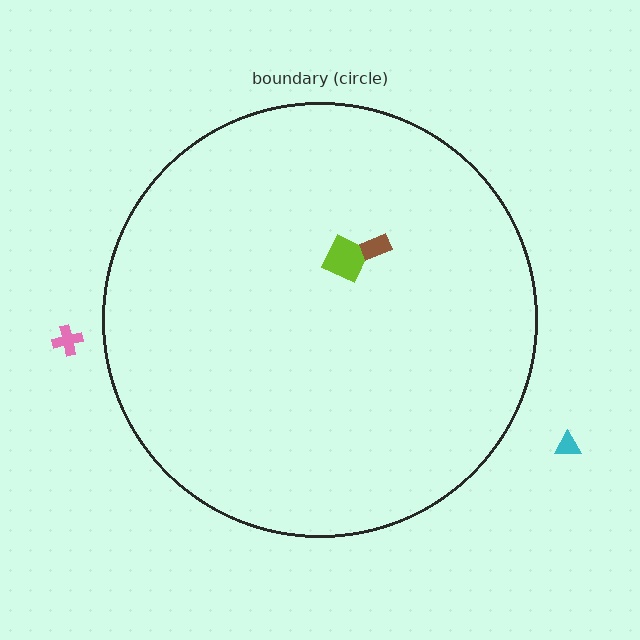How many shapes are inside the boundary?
2 inside, 2 outside.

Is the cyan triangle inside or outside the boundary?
Outside.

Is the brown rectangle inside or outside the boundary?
Inside.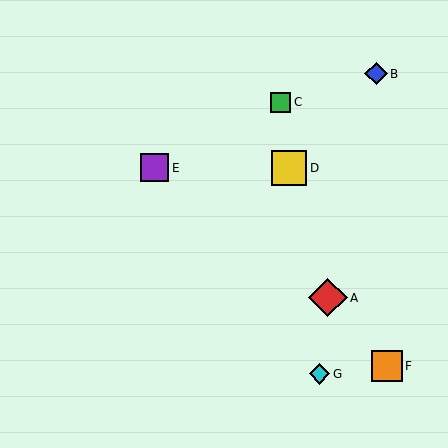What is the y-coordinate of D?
Object D is at y≈168.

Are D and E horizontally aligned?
Yes, both are at y≈168.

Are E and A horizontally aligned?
No, E is at y≈168 and A is at y≈298.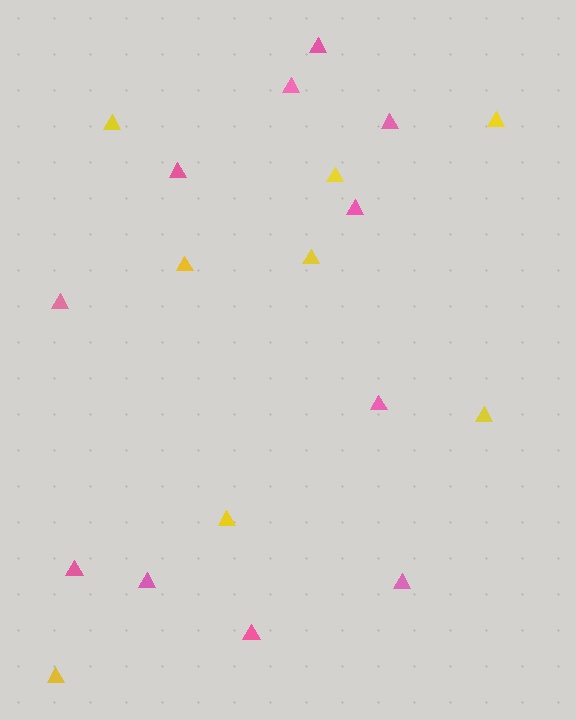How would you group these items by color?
There are 2 groups: one group of pink triangles (11) and one group of yellow triangles (8).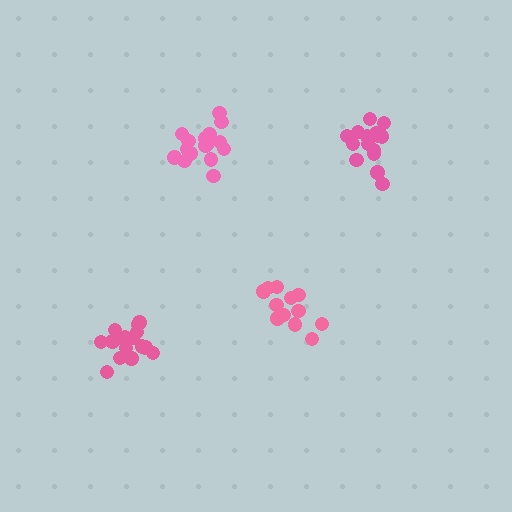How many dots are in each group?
Group 1: 15 dots, Group 2: 17 dots, Group 3: 12 dots, Group 4: 17 dots (61 total).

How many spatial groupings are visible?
There are 4 spatial groupings.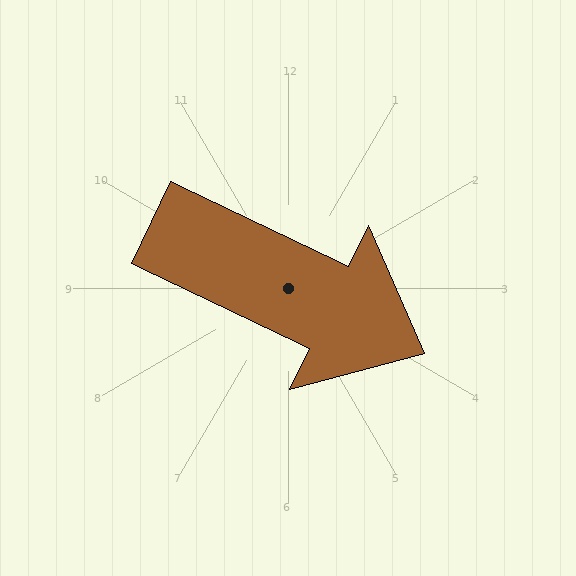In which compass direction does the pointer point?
Southeast.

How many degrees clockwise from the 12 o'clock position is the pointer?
Approximately 116 degrees.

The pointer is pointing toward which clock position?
Roughly 4 o'clock.